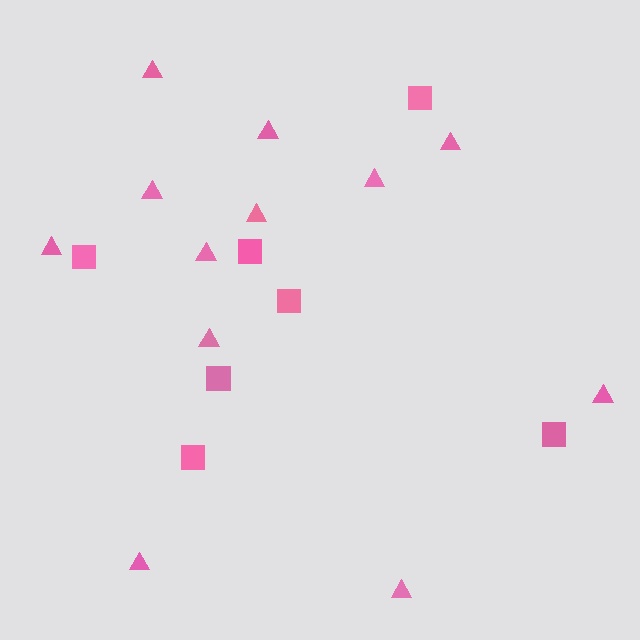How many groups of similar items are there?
There are 2 groups: one group of squares (7) and one group of triangles (12).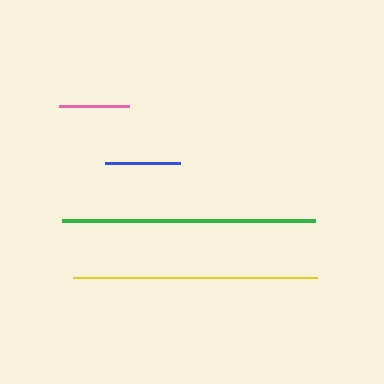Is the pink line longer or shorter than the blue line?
The blue line is longer than the pink line.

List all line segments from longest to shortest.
From longest to shortest: green, yellow, blue, pink.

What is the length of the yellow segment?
The yellow segment is approximately 244 pixels long.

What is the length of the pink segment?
The pink segment is approximately 70 pixels long.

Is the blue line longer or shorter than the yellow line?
The yellow line is longer than the blue line.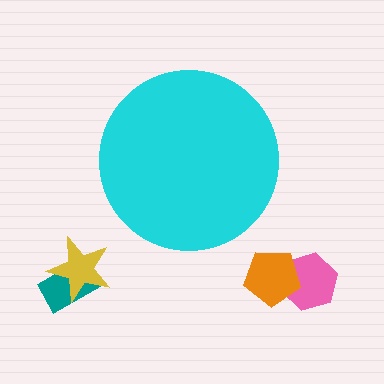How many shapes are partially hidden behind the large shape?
0 shapes are partially hidden.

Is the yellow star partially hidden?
No, the yellow star is fully visible.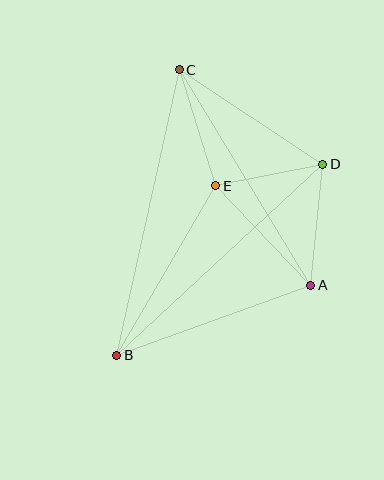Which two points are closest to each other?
Points D and E are closest to each other.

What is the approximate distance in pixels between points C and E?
The distance between C and E is approximately 122 pixels.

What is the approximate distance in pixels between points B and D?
The distance between B and D is approximately 281 pixels.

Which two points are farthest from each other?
Points B and C are farthest from each other.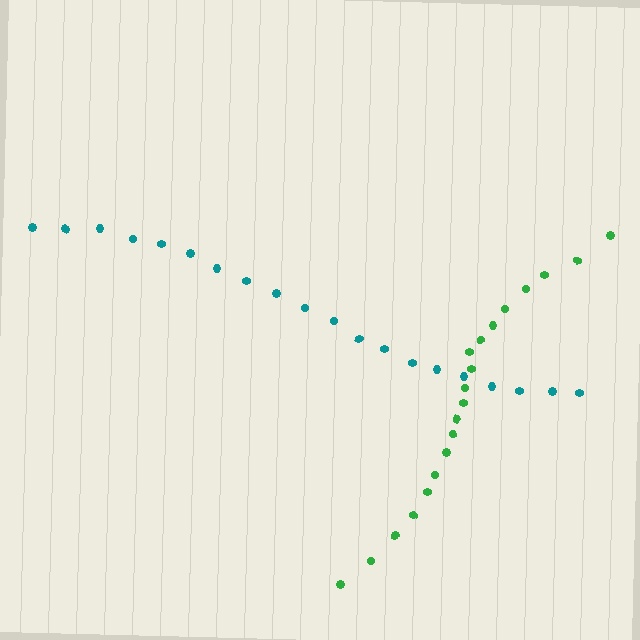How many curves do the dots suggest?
There are 2 distinct paths.